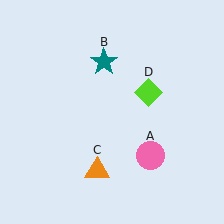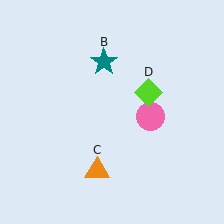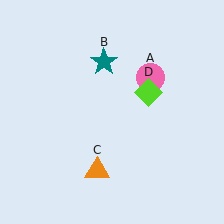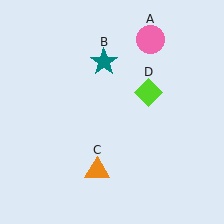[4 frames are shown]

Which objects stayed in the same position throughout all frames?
Teal star (object B) and orange triangle (object C) and lime diamond (object D) remained stationary.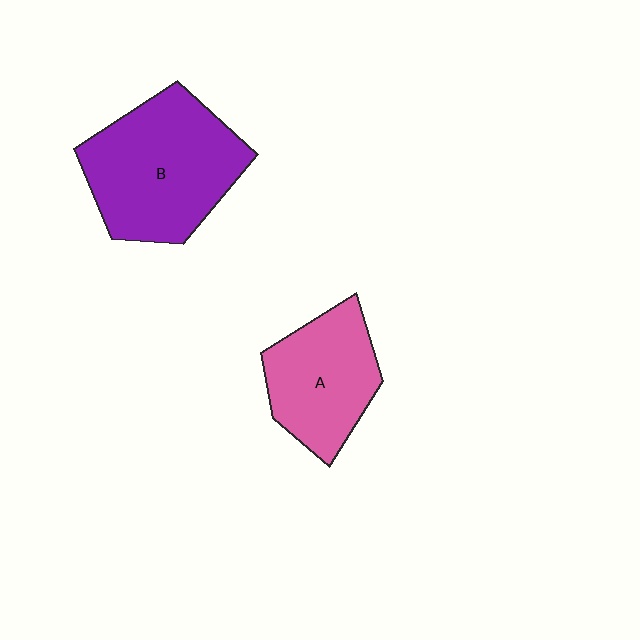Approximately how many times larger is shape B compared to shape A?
Approximately 1.4 times.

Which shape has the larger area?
Shape B (purple).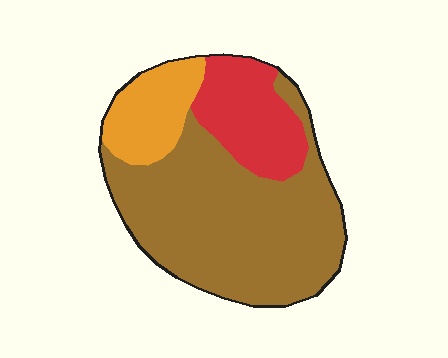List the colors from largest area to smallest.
From largest to smallest: brown, red, orange.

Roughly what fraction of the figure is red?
Red covers 21% of the figure.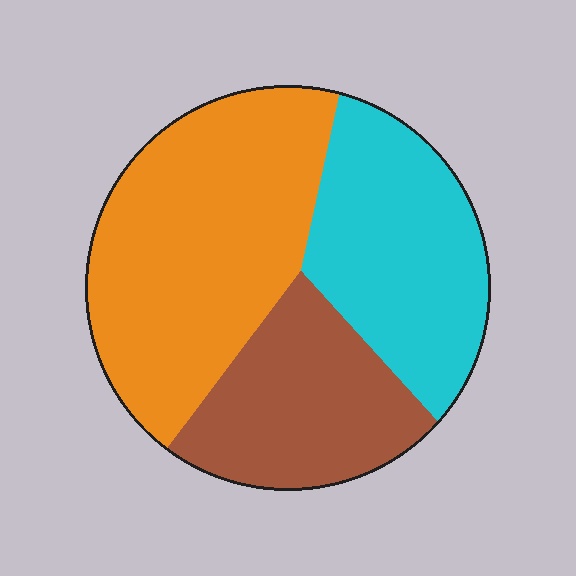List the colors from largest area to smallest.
From largest to smallest: orange, cyan, brown.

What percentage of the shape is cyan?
Cyan takes up about one third (1/3) of the shape.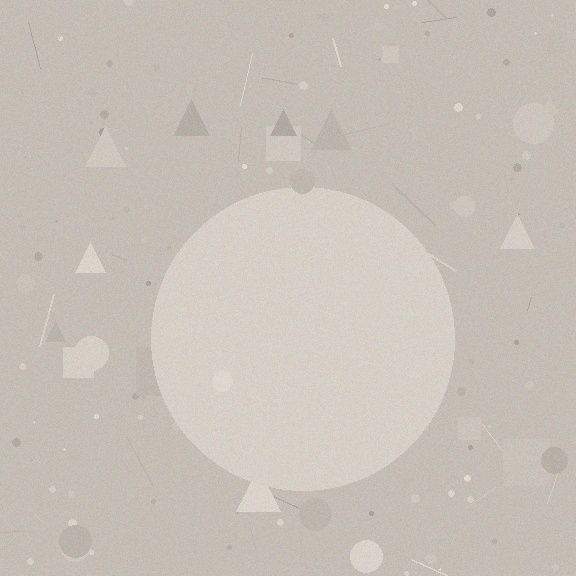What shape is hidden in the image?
A circle is hidden in the image.